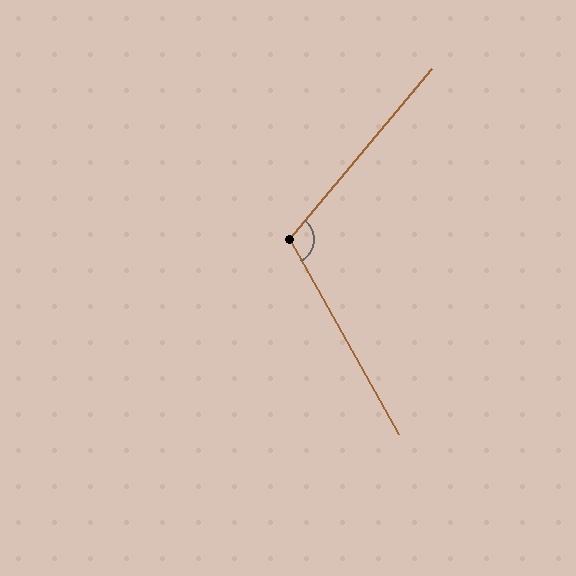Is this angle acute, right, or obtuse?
It is obtuse.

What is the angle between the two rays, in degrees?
Approximately 111 degrees.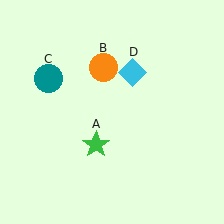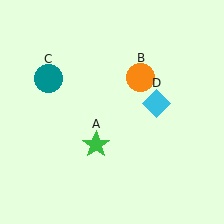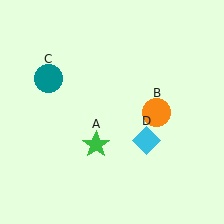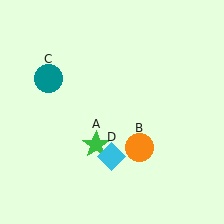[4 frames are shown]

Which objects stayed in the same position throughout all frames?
Green star (object A) and teal circle (object C) remained stationary.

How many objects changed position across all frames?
2 objects changed position: orange circle (object B), cyan diamond (object D).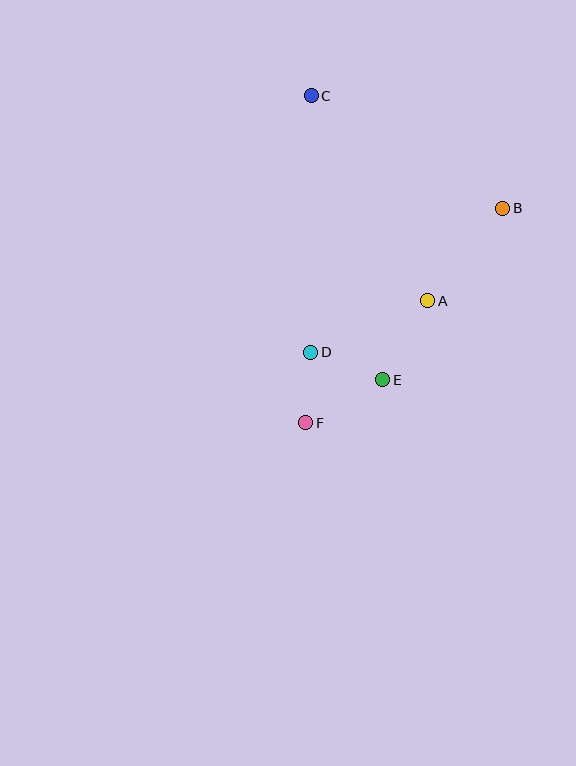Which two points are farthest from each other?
Points C and F are farthest from each other.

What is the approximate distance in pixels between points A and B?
The distance between A and B is approximately 119 pixels.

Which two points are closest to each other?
Points D and F are closest to each other.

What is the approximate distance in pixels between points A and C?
The distance between A and C is approximately 236 pixels.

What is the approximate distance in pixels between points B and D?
The distance between B and D is approximately 240 pixels.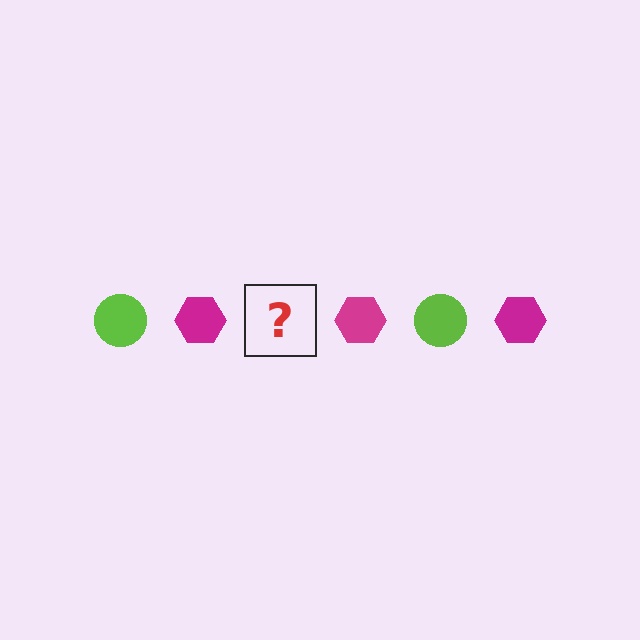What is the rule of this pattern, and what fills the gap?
The rule is that the pattern alternates between lime circle and magenta hexagon. The gap should be filled with a lime circle.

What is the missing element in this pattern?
The missing element is a lime circle.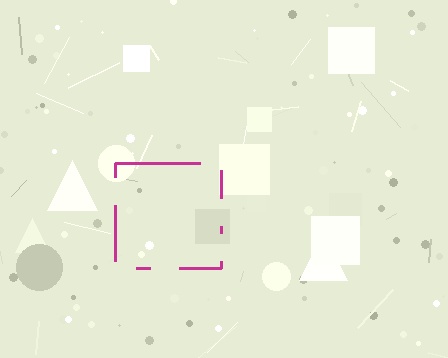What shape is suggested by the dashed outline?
The dashed outline suggests a square.